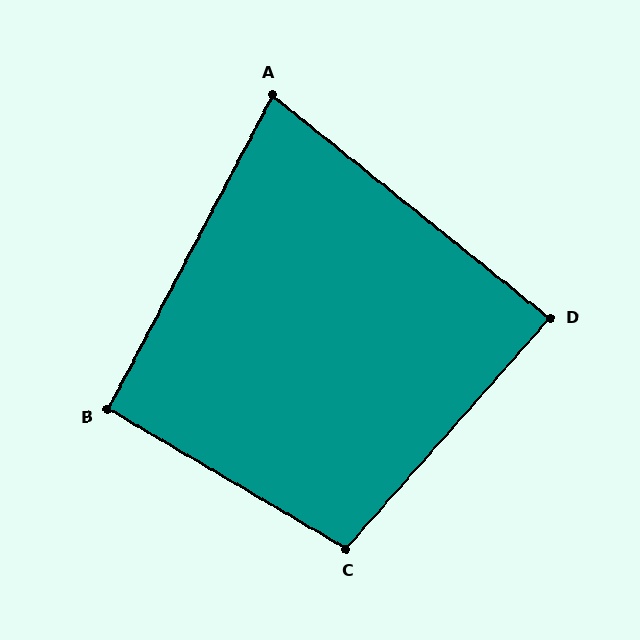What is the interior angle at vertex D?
Approximately 87 degrees (approximately right).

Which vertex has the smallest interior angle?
A, at approximately 79 degrees.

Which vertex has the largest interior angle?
C, at approximately 101 degrees.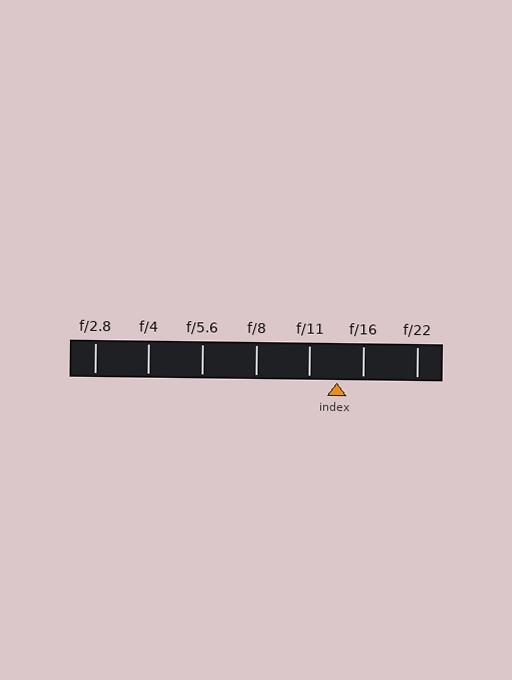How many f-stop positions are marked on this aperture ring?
There are 7 f-stop positions marked.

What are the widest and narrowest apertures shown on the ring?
The widest aperture shown is f/2.8 and the narrowest is f/22.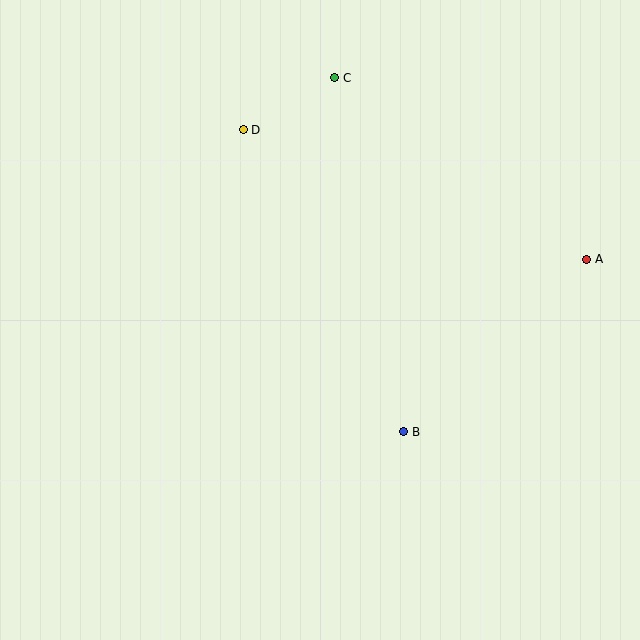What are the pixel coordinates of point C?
Point C is at (335, 78).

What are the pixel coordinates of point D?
Point D is at (243, 130).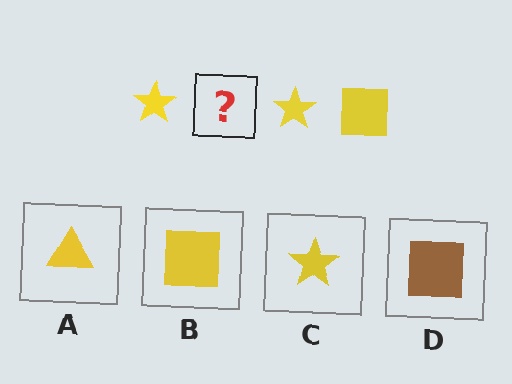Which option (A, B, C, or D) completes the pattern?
B.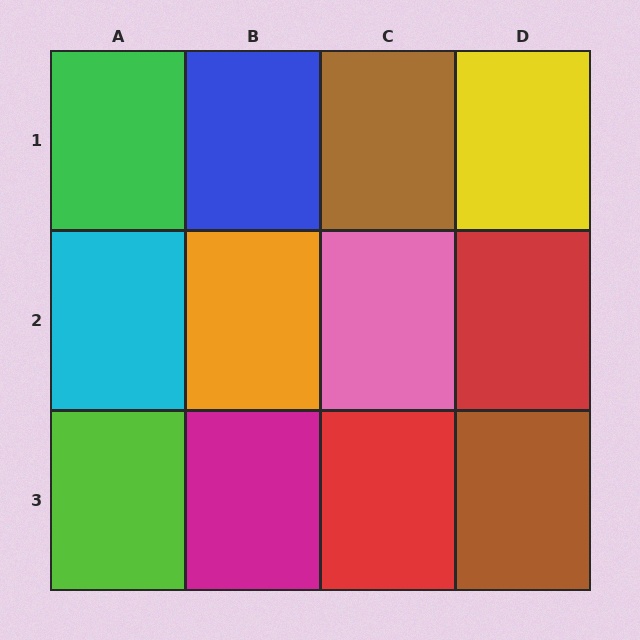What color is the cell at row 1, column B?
Blue.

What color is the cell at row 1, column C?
Brown.